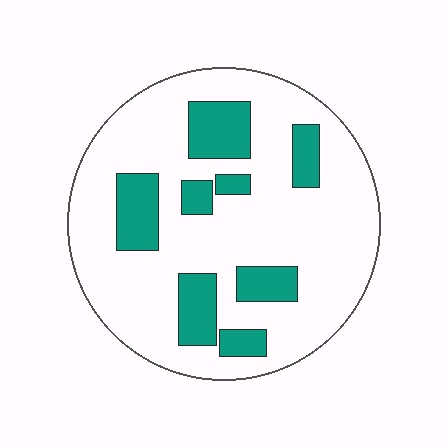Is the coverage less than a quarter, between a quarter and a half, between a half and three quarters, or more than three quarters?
Less than a quarter.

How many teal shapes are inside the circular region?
8.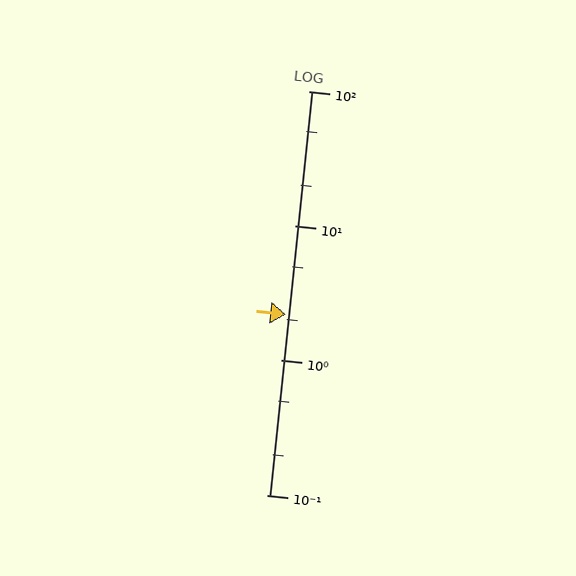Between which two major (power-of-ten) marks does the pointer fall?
The pointer is between 1 and 10.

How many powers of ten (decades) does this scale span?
The scale spans 3 decades, from 0.1 to 100.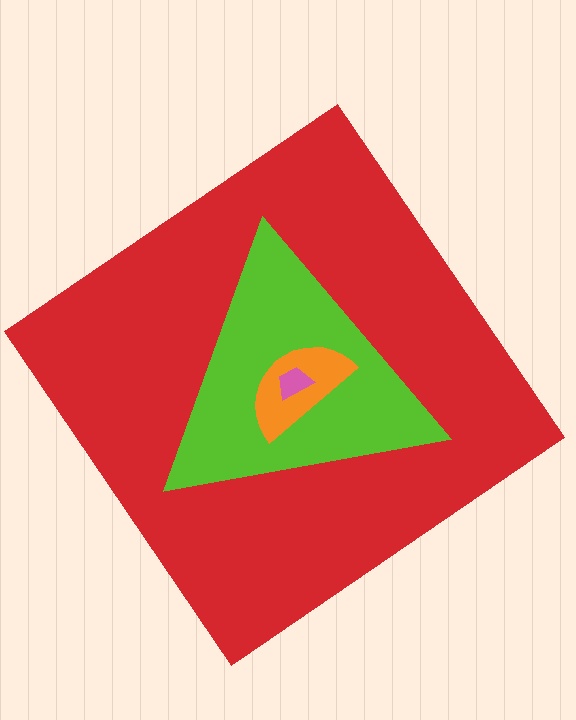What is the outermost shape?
The red diamond.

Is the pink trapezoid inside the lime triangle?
Yes.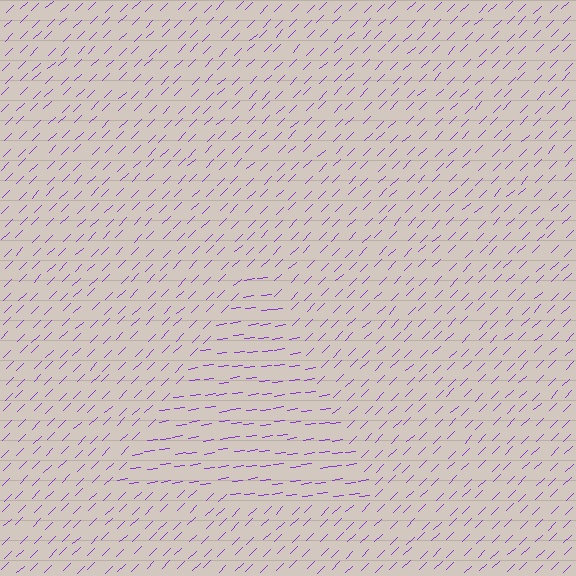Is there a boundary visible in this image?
Yes, there is a texture boundary formed by a change in line orientation.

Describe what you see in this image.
The image is filled with small purple line segments. A triangle region in the image has lines oriented differently from the surrounding lines, creating a visible texture boundary.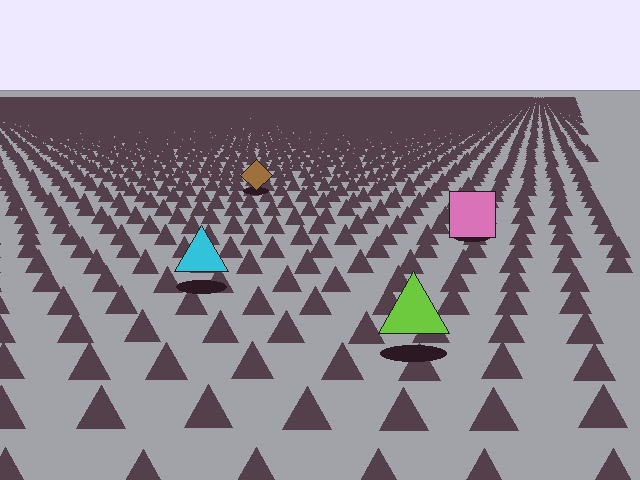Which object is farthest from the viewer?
The brown diamond is farthest from the viewer. It appears smaller and the ground texture around it is denser.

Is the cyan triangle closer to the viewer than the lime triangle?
No. The lime triangle is closer — you can tell from the texture gradient: the ground texture is coarser near it.